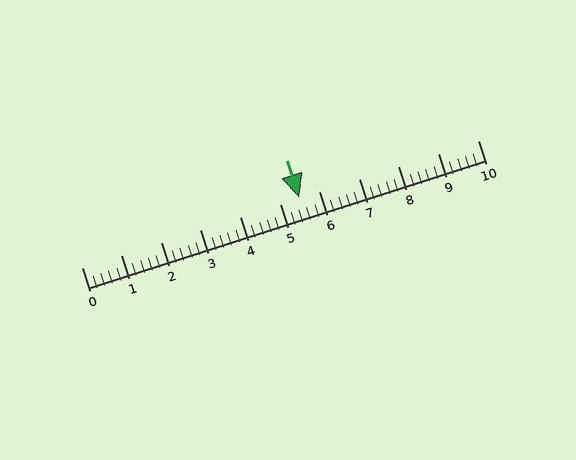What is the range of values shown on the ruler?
The ruler shows values from 0 to 10.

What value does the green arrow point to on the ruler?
The green arrow points to approximately 5.5.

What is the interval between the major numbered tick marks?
The major tick marks are spaced 1 units apart.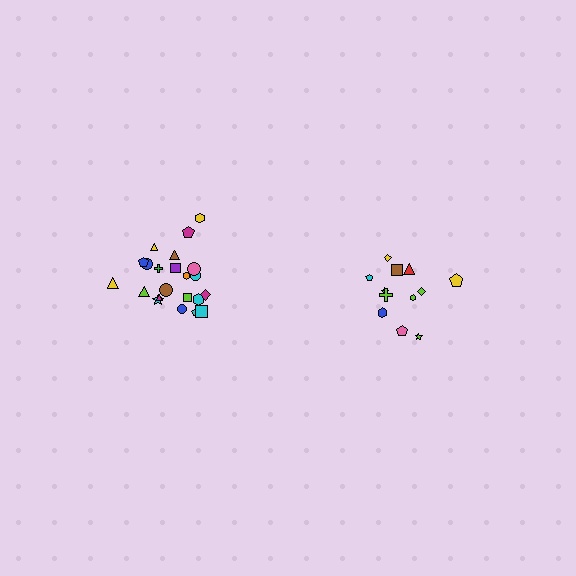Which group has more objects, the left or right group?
The left group.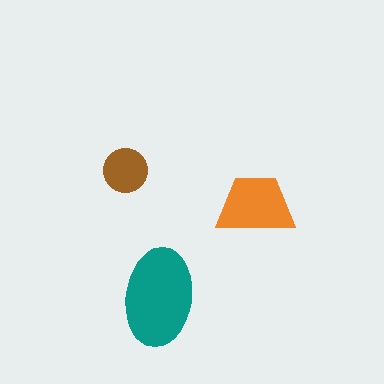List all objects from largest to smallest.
The teal ellipse, the orange trapezoid, the brown circle.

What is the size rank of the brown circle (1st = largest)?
3rd.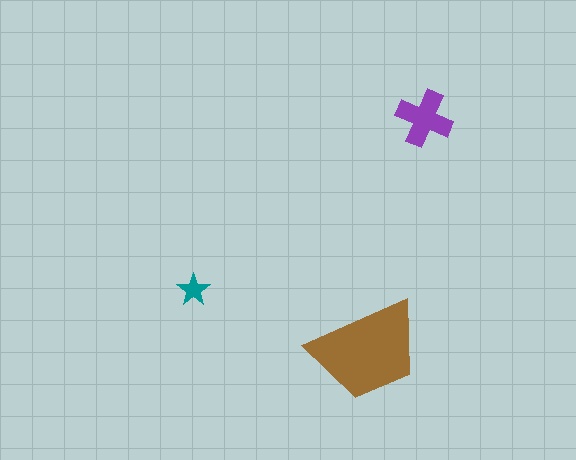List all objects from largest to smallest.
The brown trapezoid, the purple cross, the teal star.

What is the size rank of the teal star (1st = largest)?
3rd.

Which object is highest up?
The purple cross is topmost.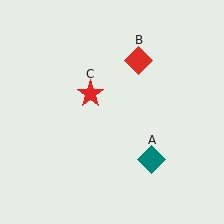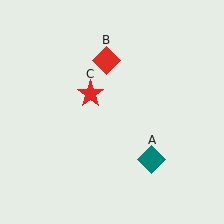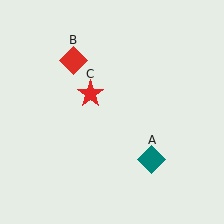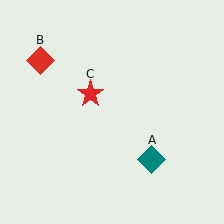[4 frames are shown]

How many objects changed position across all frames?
1 object changed position: red diamond (object B).